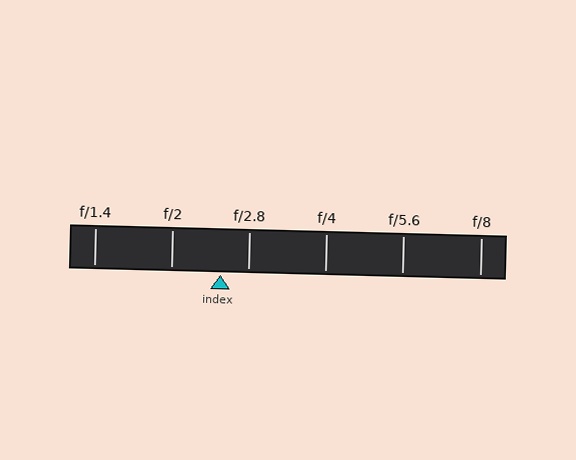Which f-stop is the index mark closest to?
The index mark is closest to f/2.8.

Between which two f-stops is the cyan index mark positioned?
The index mark is between f/2 and f/2.8.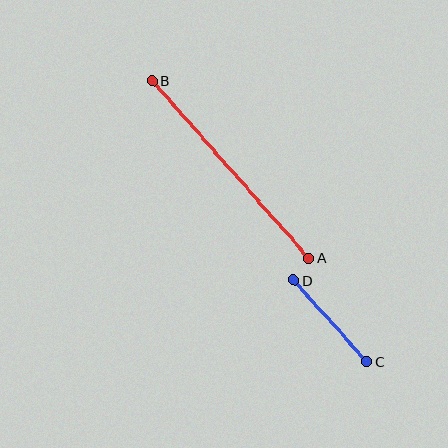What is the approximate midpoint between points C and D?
The midpoint is at approximately (330, 321) pixels.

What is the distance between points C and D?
The distance is approximately 110 pixels.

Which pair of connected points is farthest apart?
Points A and B are farthest apart.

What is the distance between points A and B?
The distance is approximately 237 pixels.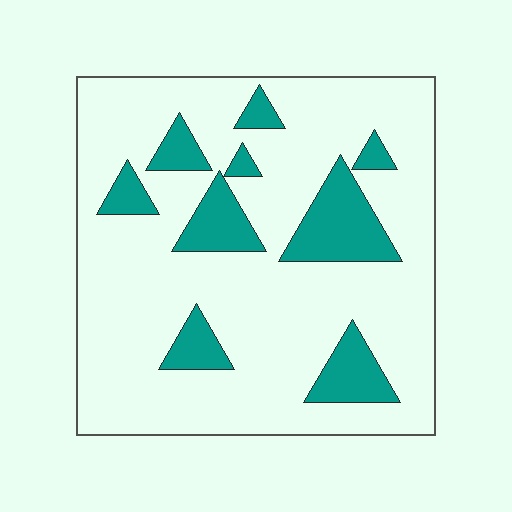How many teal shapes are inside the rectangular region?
9.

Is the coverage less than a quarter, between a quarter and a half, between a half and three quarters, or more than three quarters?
Less than a quarter.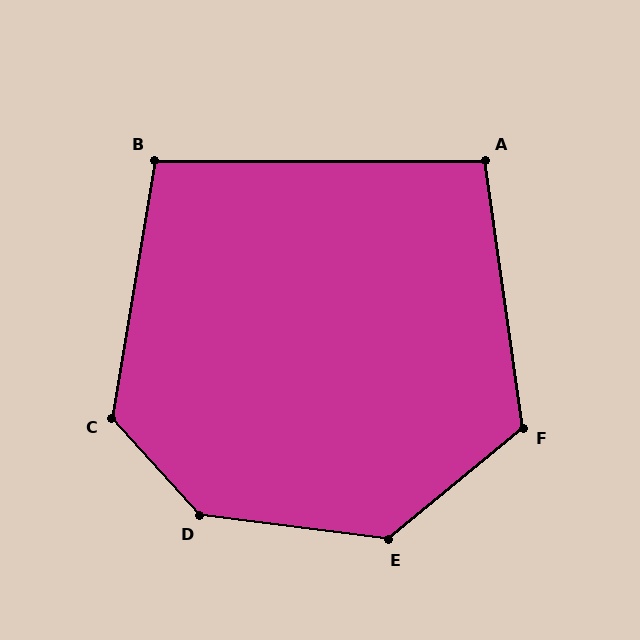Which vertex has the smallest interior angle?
A, at approximately 98 degrees.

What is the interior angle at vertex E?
Approximately 133 degrees (obtuse).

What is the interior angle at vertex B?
Approximately 99 degrees (obtuse).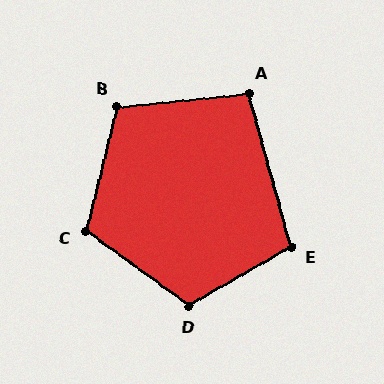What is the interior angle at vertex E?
Approximately 104 degrees (obtuse).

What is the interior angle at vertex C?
Approximately 112 degrees (obtuse).